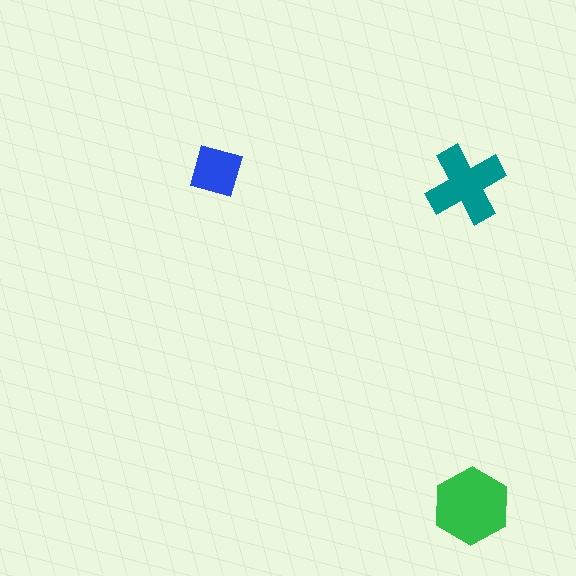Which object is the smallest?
The blue square.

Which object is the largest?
The green hexagon.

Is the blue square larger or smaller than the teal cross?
Smaller.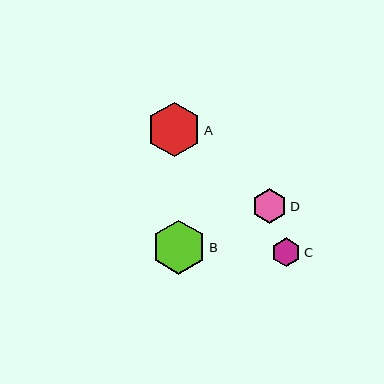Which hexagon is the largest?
Hexagon A is the largest with a size of approximately 54 pixels.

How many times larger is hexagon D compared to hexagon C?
Hexagon D is approximately 1.2 times the size of hexagon C.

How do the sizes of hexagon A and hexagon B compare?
Hexagon A and hexagon B are approximately the same size.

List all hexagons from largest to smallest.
From largest to smallest: A, B, D, C.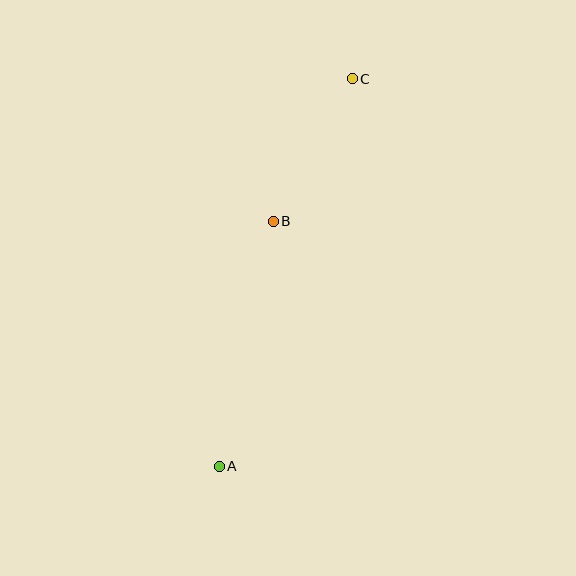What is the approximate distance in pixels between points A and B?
The distance between A and B is approximately 251 pixels.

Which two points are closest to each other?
Points B and C are closest to each other.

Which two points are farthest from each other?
Points A and C are farthest from each other.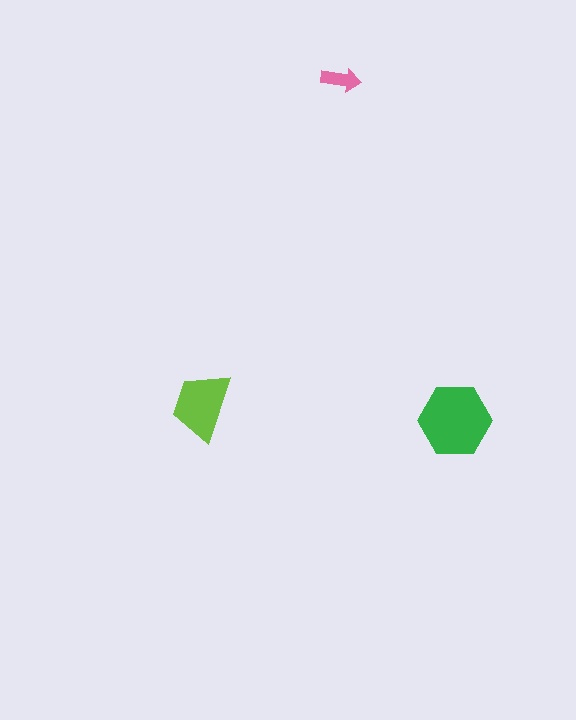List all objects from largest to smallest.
The green hexagon, the lime trapezoid, the pink arrow.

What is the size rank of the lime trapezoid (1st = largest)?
2nd.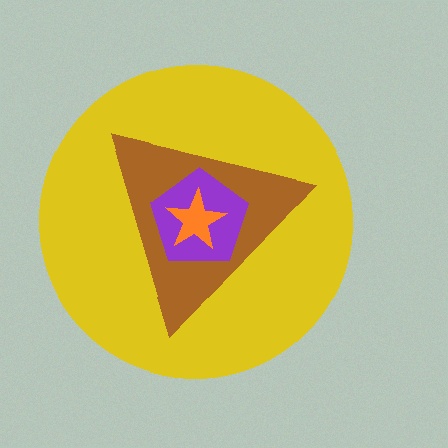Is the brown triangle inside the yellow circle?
Yes.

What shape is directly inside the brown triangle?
The purple pentagon.